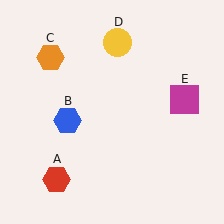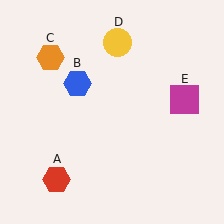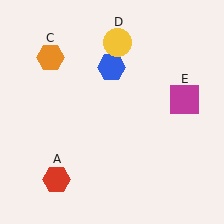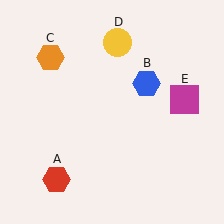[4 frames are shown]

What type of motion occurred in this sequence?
The blue hexagon (object B) rotated clockwise around the center of the scene.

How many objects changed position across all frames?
1 object changed position: blue hexagon (object B).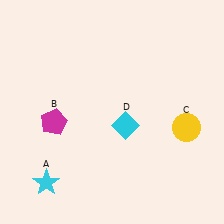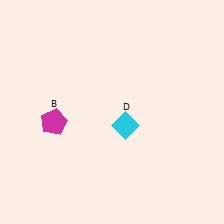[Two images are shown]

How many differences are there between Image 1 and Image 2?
There are 2 differences between the two images.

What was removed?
The cyan star (A), the yellow circle (C) were removed in Image 2.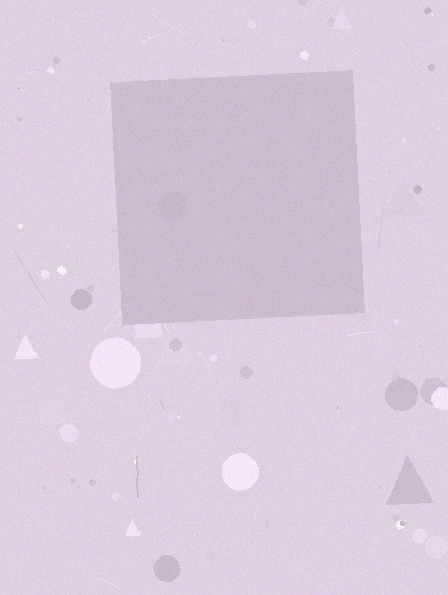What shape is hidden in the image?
A square is hidden in the image.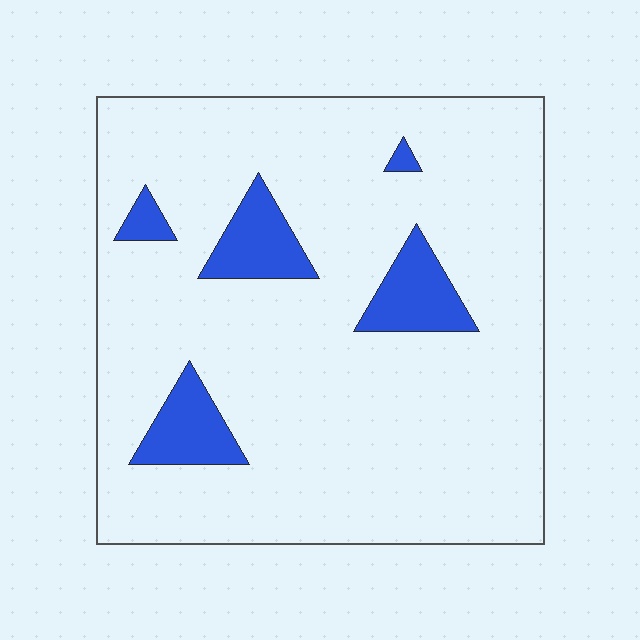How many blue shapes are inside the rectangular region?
5.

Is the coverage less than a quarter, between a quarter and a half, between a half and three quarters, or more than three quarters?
Less than a quarter.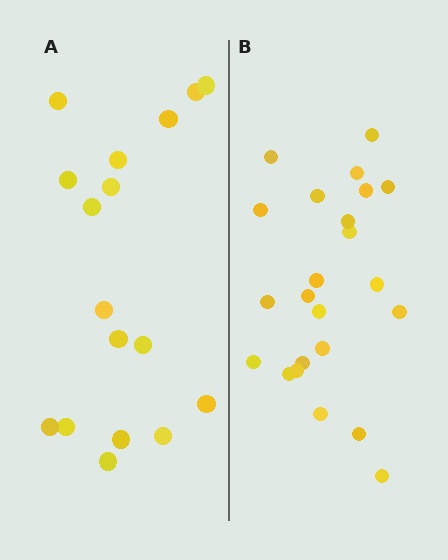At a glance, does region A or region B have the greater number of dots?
Region B (the right region) has more dots.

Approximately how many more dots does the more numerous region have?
Region B has about 6 more dots than region A.